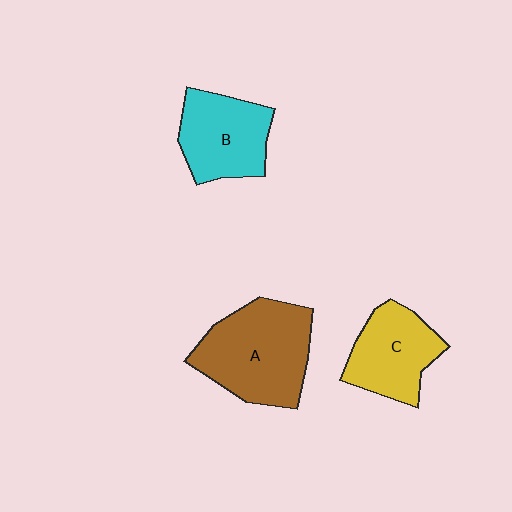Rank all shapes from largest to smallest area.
From largest to smallest: A (brown), B (cyan), C (yellow).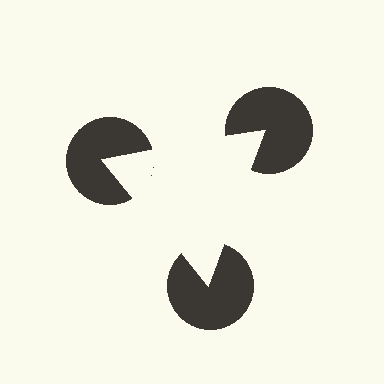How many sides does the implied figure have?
3 sides.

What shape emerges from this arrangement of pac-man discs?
An illusory triangle — its edges are inferred from the aligned wedge cuts in the pac-man discs, not physically drawn.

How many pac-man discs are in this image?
There are 3 — one at each vertex of the illusory triangle.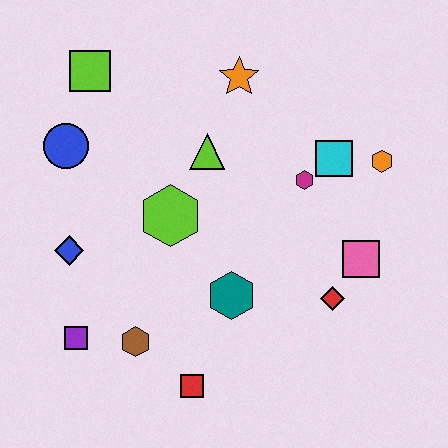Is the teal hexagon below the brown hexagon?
No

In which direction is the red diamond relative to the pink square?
The red diamond is below the pink square.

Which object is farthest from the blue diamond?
The orange hexagon is farthest from the blue diamond.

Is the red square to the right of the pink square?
No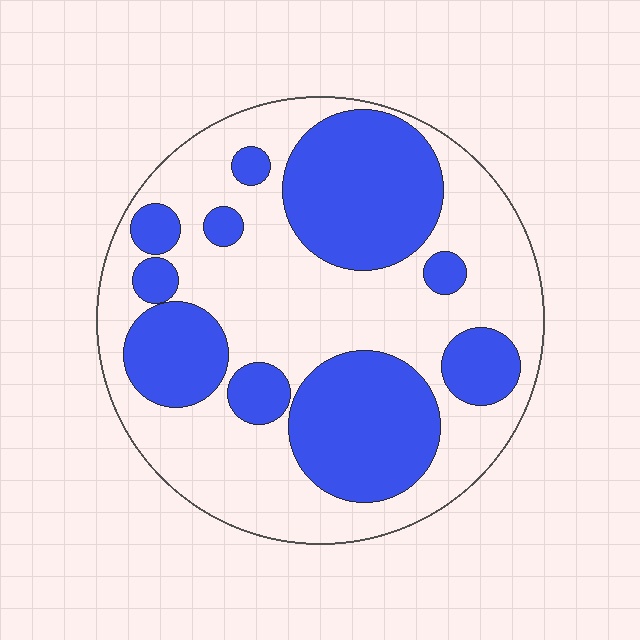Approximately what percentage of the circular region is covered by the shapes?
Approximately 40%.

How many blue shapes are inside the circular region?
10.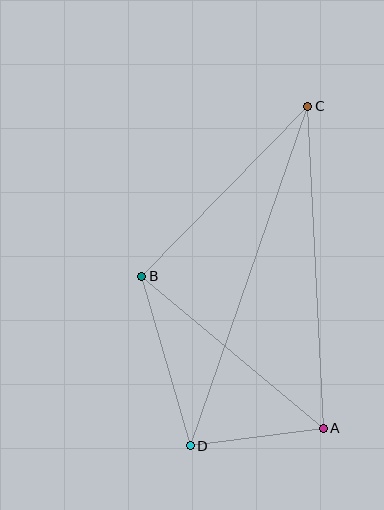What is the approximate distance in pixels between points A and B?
The distance between A and B is approximately 237 pixels.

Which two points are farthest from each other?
Points C and D are farthest from each other.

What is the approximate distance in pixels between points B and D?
The distance between B and D is approximately 177 pixels.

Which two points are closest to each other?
Points A and D are closest to each other.